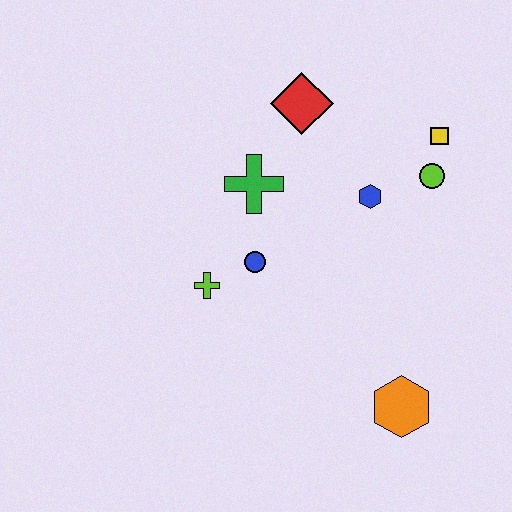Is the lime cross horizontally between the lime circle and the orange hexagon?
No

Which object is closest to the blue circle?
The lime cross is closest to the blue circle.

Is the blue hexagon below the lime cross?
No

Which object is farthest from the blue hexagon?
The orange hexagon is farthest from the blue hexagon.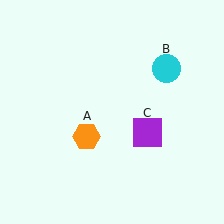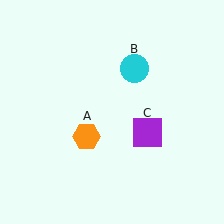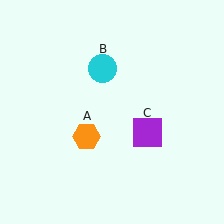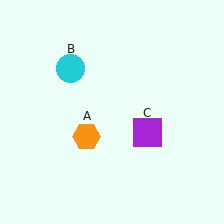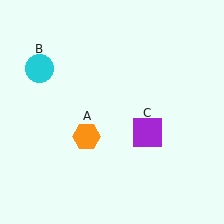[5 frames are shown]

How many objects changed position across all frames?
1 object changed position: cyan circle (object B).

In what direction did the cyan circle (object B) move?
The cyan circle (object B) moved left.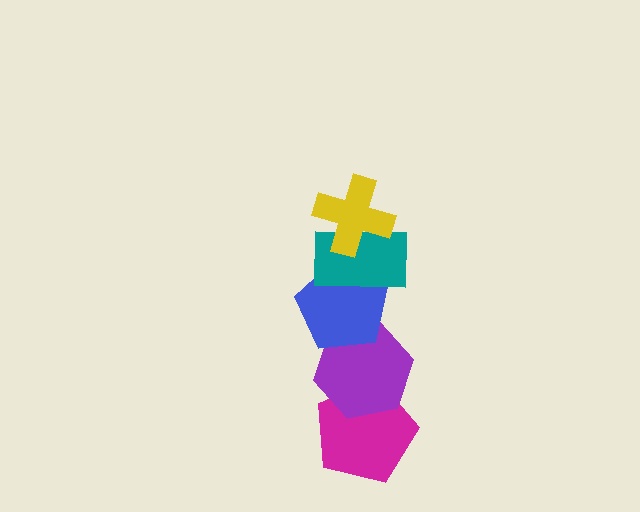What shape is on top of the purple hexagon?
The blue pentagon is on top of the purple hexagon.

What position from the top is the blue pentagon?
The blue pentagon is 3rd from the top.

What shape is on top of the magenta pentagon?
The purple hexagon is on top of the magenta pentagon.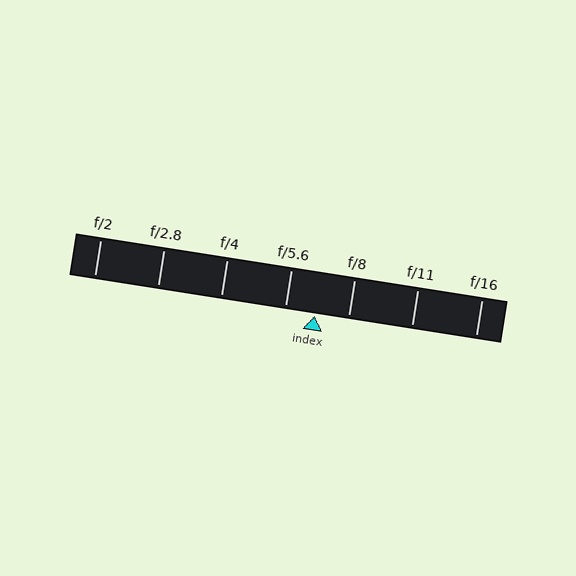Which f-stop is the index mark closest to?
The index mark is closest to f/5.6.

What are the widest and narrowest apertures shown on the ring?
The widest aperture shown is f/2 and the narrowest is f/16.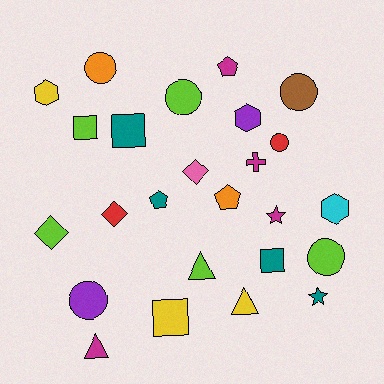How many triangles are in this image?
There are 3 triangles.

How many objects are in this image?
There are 25 objects.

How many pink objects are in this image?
There is 1 pink object.